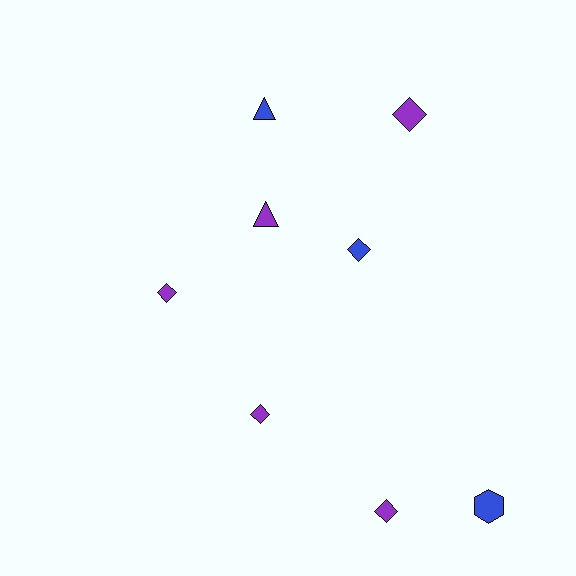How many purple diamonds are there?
There are 4 purple diamonds.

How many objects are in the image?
There are 8 objects.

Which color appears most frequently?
Purple, with 5 objects.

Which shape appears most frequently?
Diamond, with 5 objects.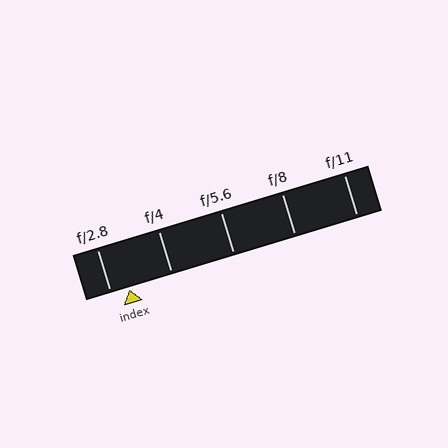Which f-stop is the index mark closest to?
The index mark is closest to f/2.8.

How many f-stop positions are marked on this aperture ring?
There are 5 f-stop positions marked.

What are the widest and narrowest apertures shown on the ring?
The widest aperture shown is f/2.8 and the narrowest is f/11.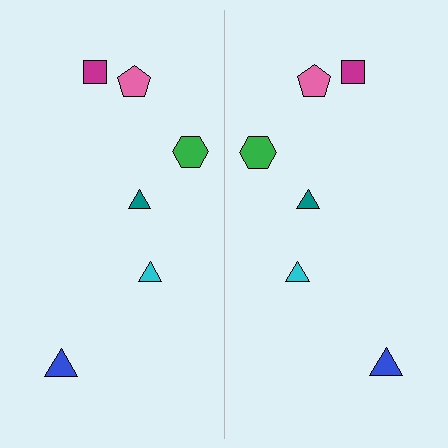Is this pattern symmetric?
Yes, this pattern has bilateral (reflection) symmetry.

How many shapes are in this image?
There are 12 shapes in this image.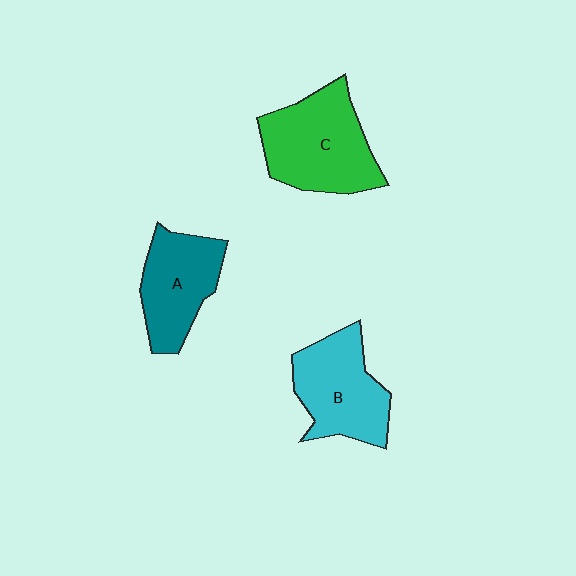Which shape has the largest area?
Shape C (green).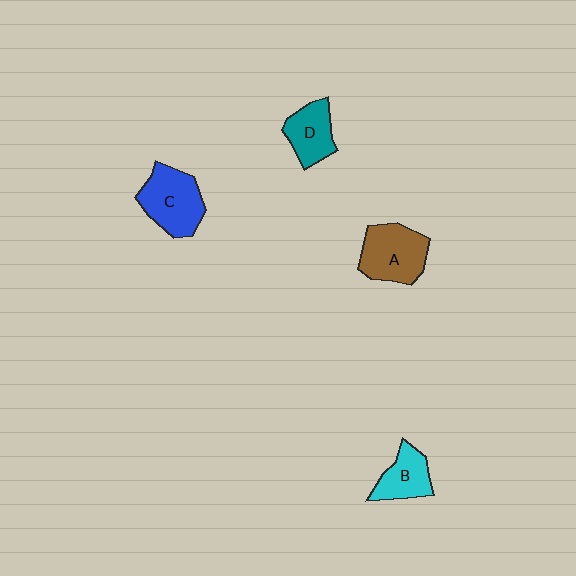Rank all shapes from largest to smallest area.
From largest to smallest: C (blue), A (brown), D (teal), B (cyan).